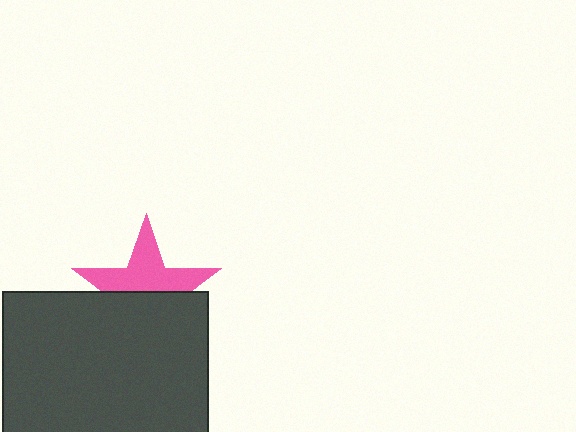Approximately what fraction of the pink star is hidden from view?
Roughly 47% of the pink star is hidden behind the dark gray rectangle.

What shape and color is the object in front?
The object in front is a dark gray rectangle.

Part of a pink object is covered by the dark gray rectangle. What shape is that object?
It is a star.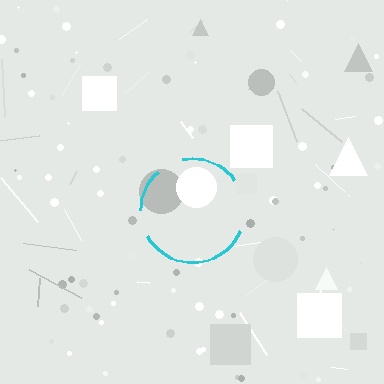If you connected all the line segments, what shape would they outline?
They would outline a circle.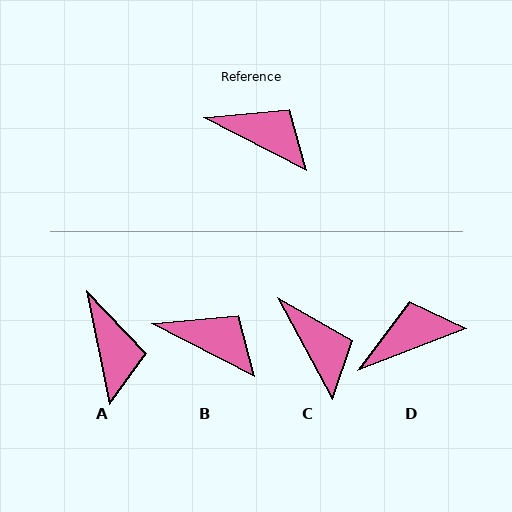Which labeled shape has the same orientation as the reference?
B.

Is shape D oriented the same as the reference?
No, it is off by about 49 degrees.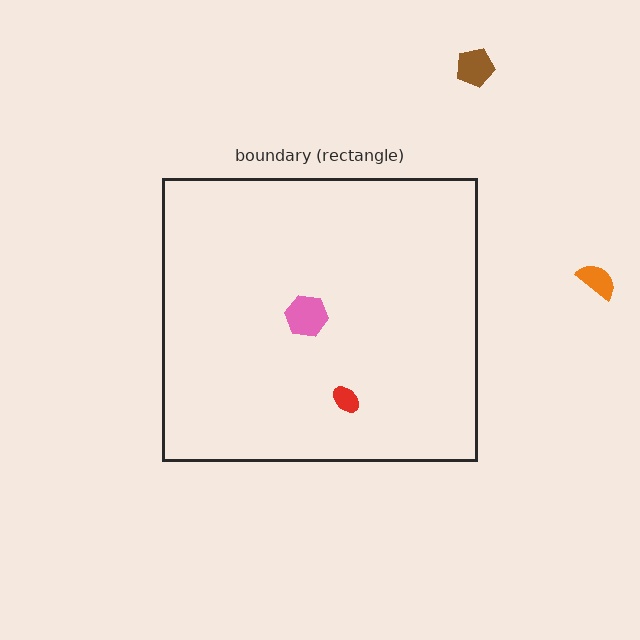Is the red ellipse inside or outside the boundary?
Inside.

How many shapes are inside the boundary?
2 inside, 2 outside.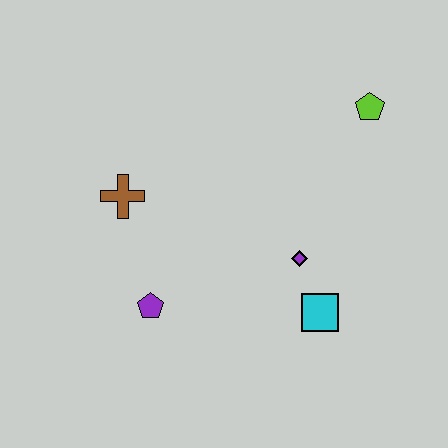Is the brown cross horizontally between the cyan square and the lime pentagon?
No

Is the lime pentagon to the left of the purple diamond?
No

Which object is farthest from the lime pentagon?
The purple pentagon is farthest from the lime pentagon.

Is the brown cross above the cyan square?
Yes